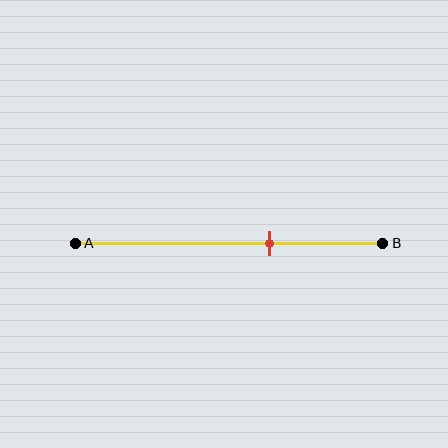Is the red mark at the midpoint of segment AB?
No, the mark is at about 65% from A, not at the 50% midpoint.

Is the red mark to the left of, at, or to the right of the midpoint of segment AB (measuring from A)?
The red mark is to the right of the midpoint of segment AB.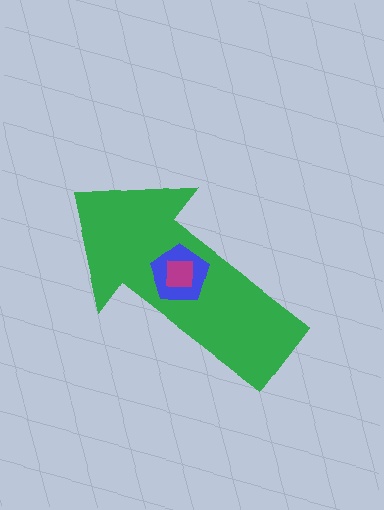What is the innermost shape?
The magenta square.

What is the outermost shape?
The green arrow.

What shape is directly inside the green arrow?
The blue pentagon.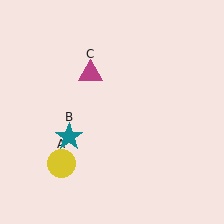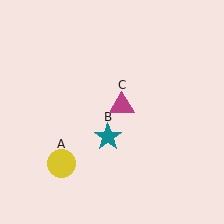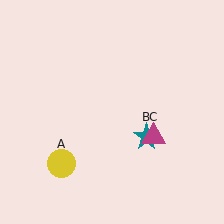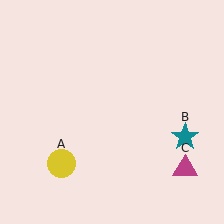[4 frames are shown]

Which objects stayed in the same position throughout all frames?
Yellow circle (object A) remained stationary.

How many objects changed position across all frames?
2 objects changed position: teal star (object B), magenta triangle (object C).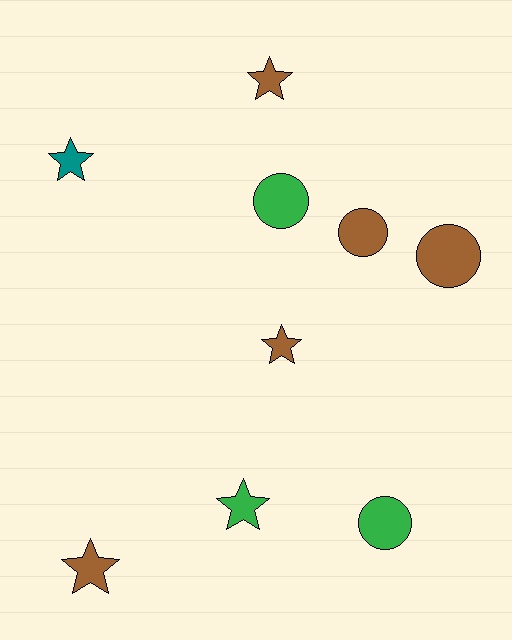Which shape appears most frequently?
Star, with 5 objects.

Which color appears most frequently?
Brown, with 5 objects.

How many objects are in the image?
There are 9 objects.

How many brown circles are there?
There are 2 brown circles.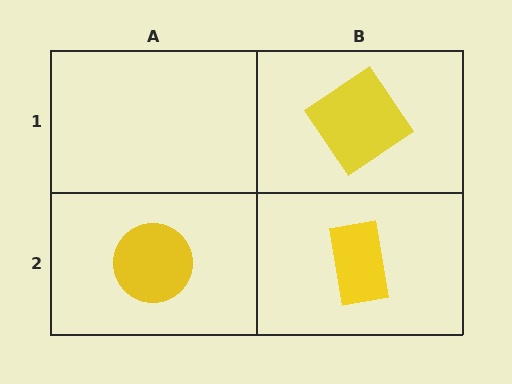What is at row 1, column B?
A yellow diamond.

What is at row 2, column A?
A yellow circle.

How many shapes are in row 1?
1 shape.